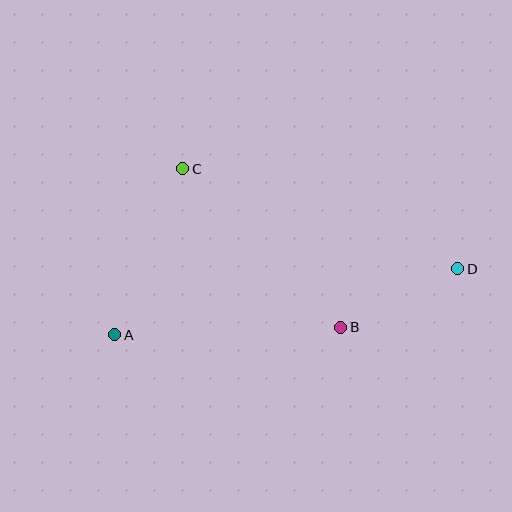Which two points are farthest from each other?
Points A and D are farthest from each other.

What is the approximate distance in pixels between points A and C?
The distance between A and C is approximately 179 pixels.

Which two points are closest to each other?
Points B and D are closest to each other.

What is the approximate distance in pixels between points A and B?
The distance between A and B is approximately 226 pixels.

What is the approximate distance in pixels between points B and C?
The distance between B and C is approximately 224 pixels.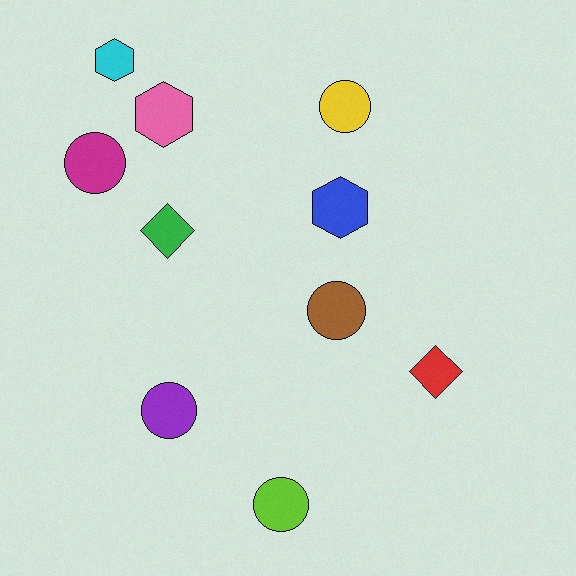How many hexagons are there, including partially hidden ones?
There are 3 hexagons.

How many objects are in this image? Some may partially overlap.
There are 10 objects.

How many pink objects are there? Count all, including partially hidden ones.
There is 1 pink object.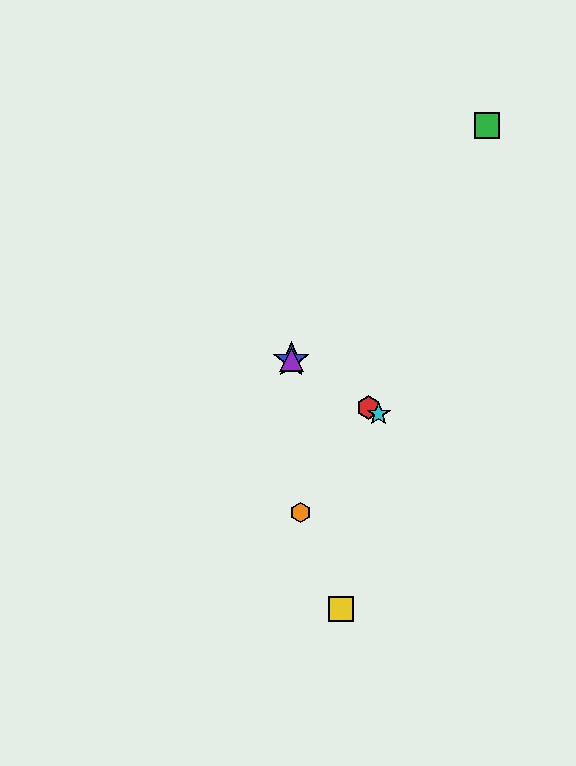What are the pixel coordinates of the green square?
The green square is at (487, 126).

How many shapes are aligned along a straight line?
4 shapes (the red hexagon, the blue star, the purple triangle, the cyan star) are aligned along a straight line.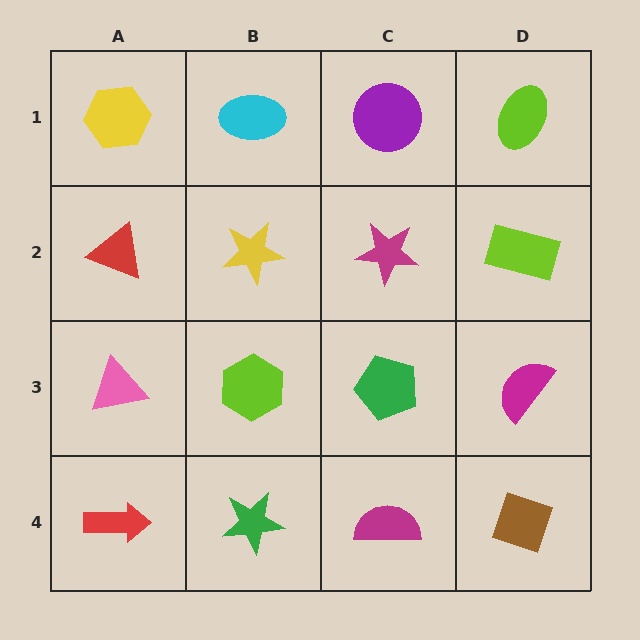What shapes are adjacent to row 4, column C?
A green pentagon (row 3, column C), a green star (row 4, column B), a brown diamond (row 4, column D).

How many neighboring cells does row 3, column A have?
3.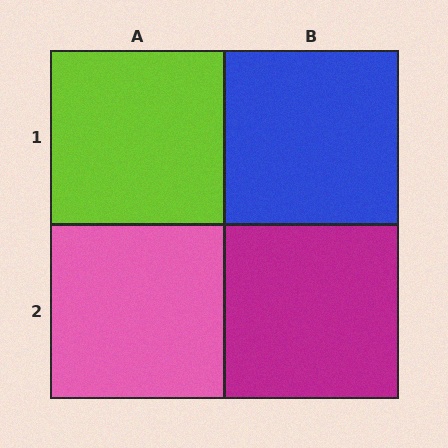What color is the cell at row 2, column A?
Pink.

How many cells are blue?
1 cell is blue.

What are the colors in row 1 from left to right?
Lime, blue.